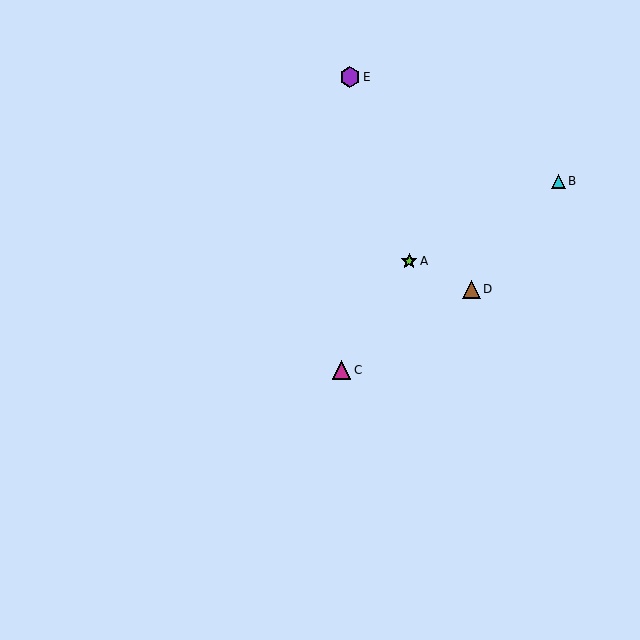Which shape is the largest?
The purple hexagon (labeled E) is the largest.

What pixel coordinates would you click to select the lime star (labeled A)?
Click at (409, 261) to select the lime star A.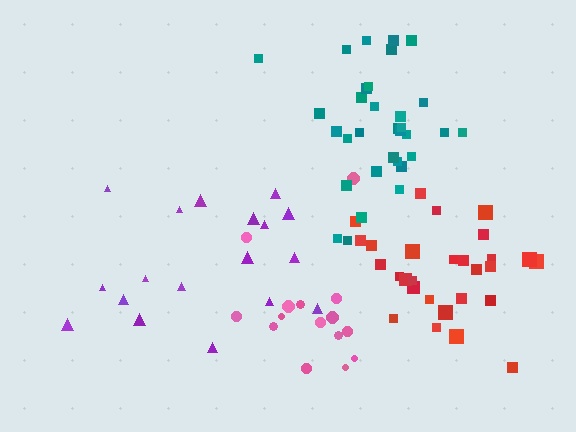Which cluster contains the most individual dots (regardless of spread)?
Teal (33).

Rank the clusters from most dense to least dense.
red, teal, pink, purple.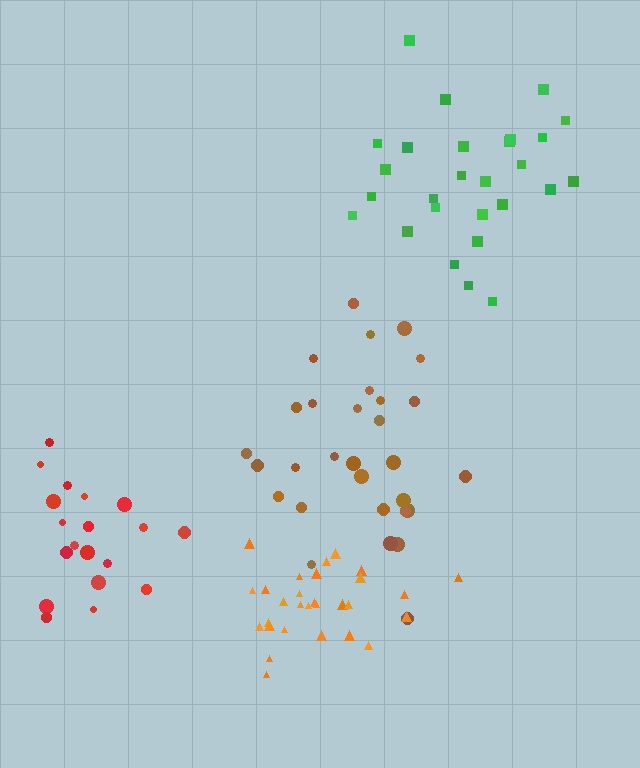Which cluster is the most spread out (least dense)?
Brown.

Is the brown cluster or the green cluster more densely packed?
Green.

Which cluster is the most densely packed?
Orange.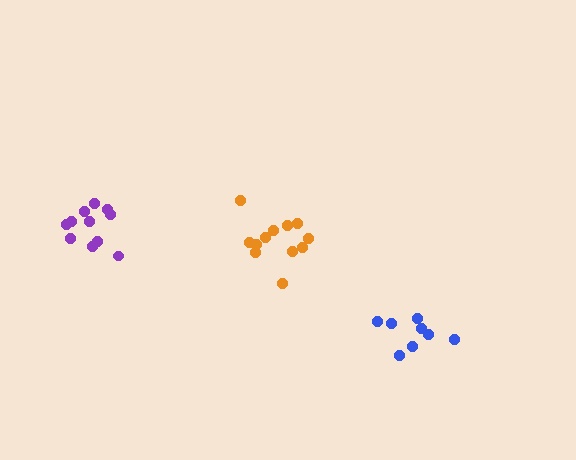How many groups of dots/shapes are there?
There are 3 groups.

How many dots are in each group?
Group 1: 8 dots, Group 2: 11 dots, Group 3: 12 dots (31 total).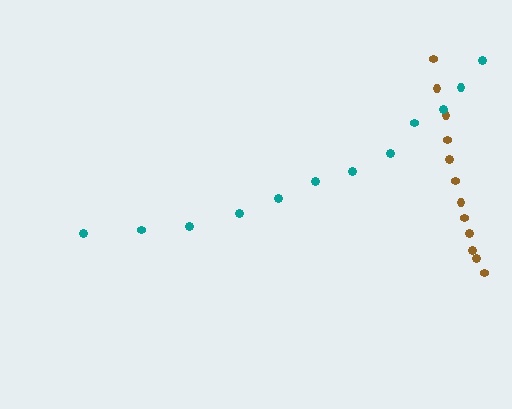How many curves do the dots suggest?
There are 2 distinct paths.